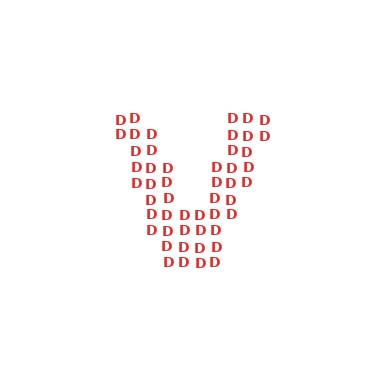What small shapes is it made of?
It is made of small letter D's.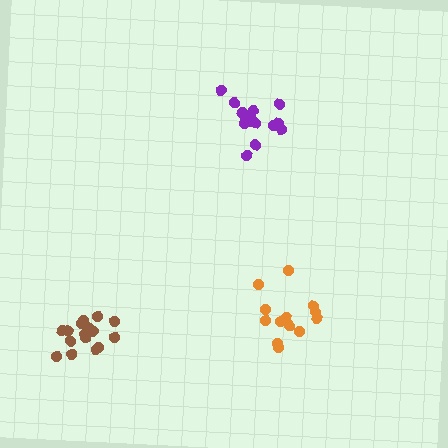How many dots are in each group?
Group 1: 14 dots, Group 2: 16 dots, Group 3: 16 dots (46 total).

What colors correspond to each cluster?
The clusters are colored: orange, purple, brown.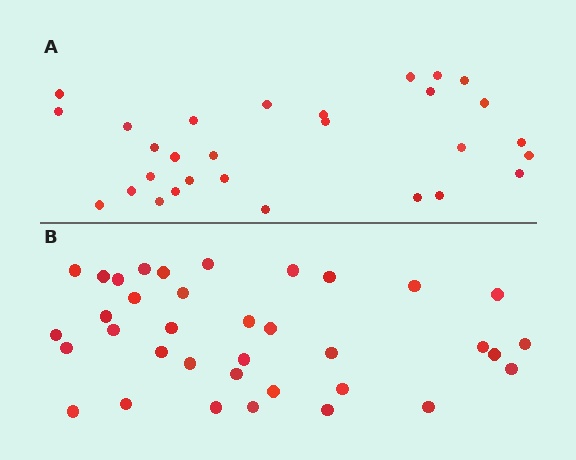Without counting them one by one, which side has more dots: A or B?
Region B (the bottom region) has more dots.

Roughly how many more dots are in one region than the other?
Region B has roughly 8 or so more dots than region A.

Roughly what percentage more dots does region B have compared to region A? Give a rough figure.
About 25% more.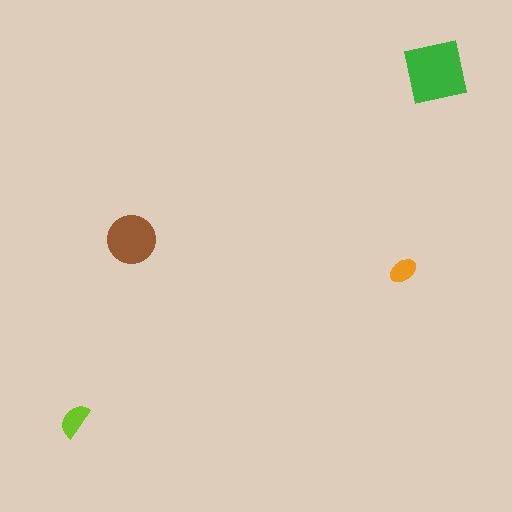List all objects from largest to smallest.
The green square, the brown circle, the lime semicircle, the orange ellipse.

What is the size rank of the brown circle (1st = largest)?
2nd.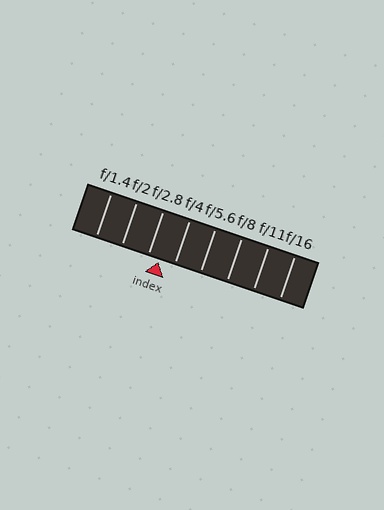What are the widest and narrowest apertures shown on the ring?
The widest aperture shown is f/1.4 and the narrowest is f/16.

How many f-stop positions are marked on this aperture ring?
There are 8 f-stop positions marked.